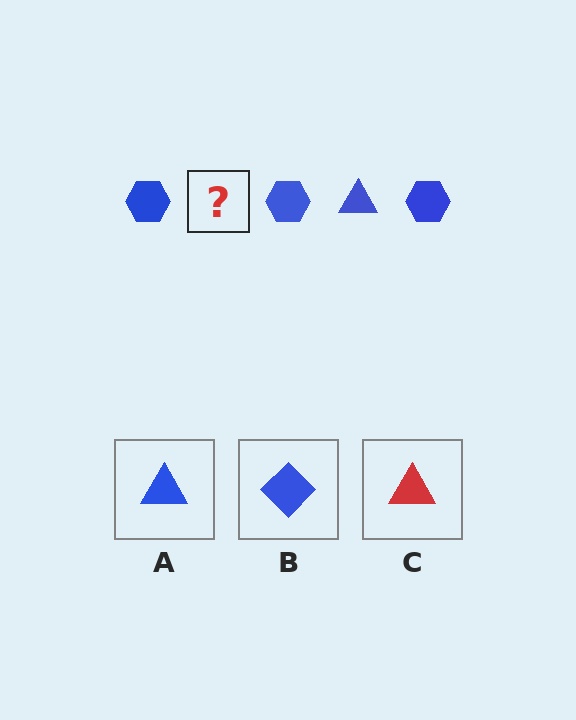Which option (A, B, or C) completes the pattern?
A.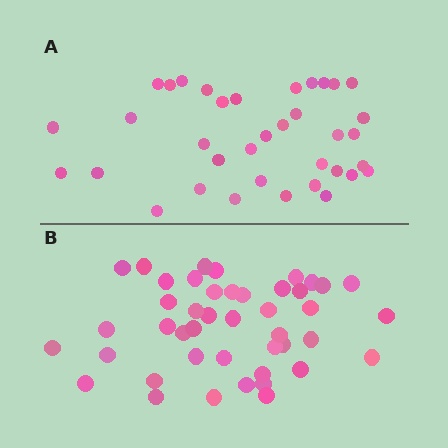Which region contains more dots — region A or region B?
Region B (the bottom region) has more dots.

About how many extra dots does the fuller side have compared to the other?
Region B has roughly 8 or so more dots than region A.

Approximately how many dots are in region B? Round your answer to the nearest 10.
About 40 dots. (The exact count is 44, which rounds to 40.)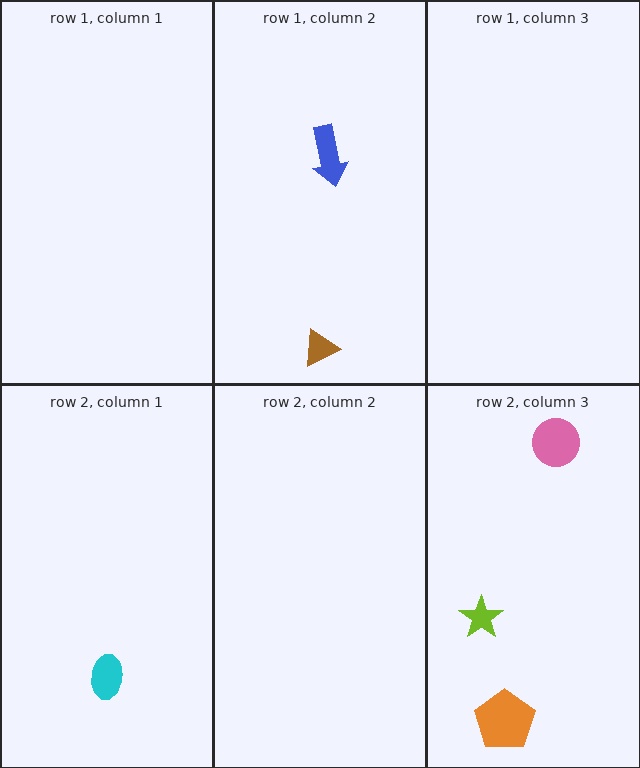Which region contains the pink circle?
The row 2, column 3 region.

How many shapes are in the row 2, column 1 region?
1.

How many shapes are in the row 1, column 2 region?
2.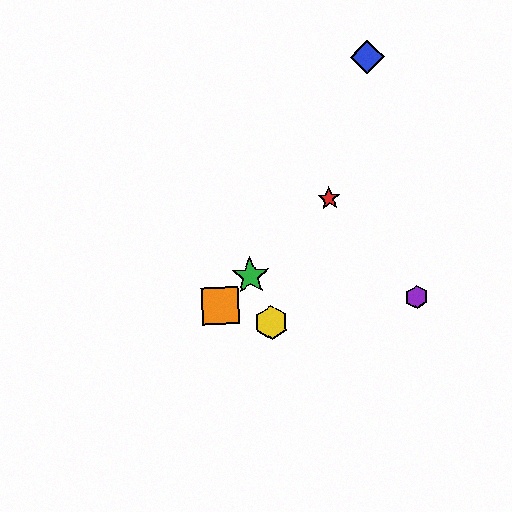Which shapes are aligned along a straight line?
The red star, the green star, the orange square are aligned along a straight line.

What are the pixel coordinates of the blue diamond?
The blue diamond is at (367, 57).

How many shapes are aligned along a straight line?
3 shapes (the red star, the green star, the orange square) are aligned along a straight line.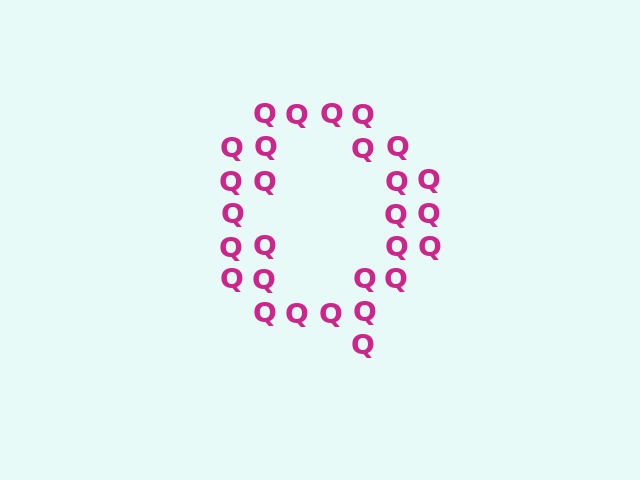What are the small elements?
The small elements are letter Q's.